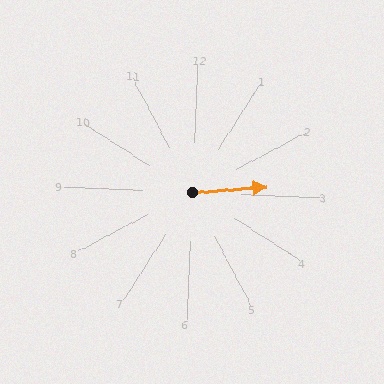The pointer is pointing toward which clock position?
Roughly 3 o'clock.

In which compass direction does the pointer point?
East.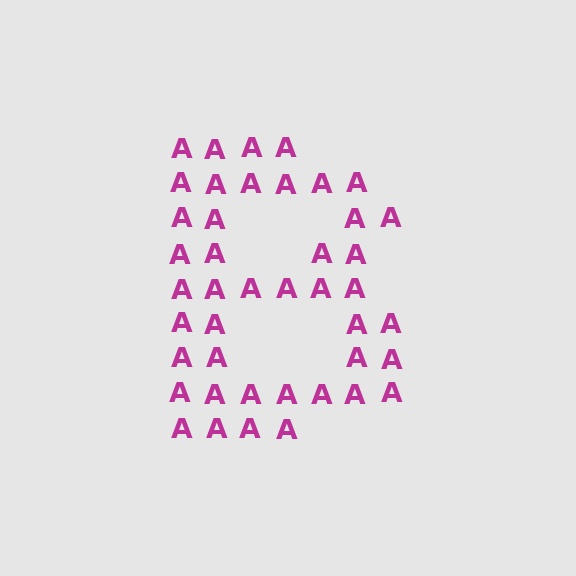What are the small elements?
The small elements are letter A's.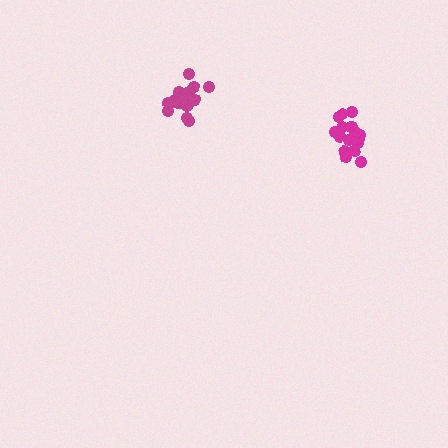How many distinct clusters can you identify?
There are 2 distinct clusters.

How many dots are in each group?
Group 1: 17 dots, Group 2: 16 dots (33 total).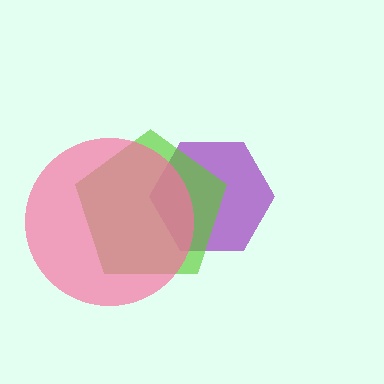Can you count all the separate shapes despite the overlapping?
Yes, there are 3 separate shapes.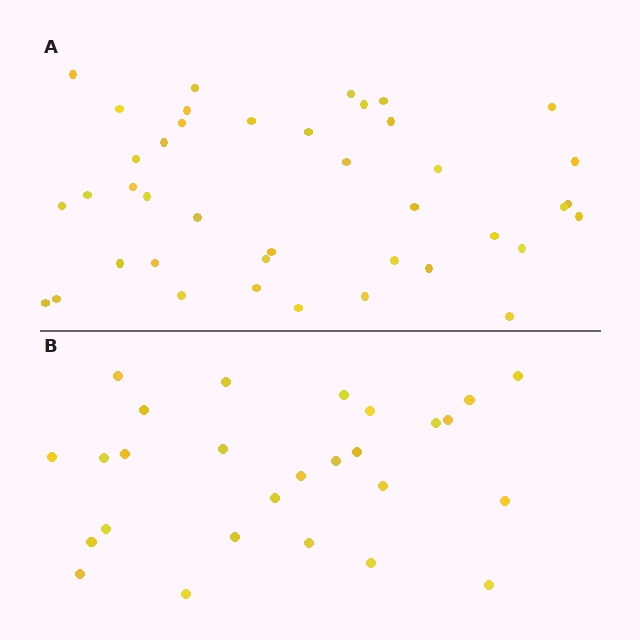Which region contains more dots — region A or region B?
Region A (the top region) has more dots.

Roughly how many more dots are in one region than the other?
Region A has approximately 15 more dots than region B.